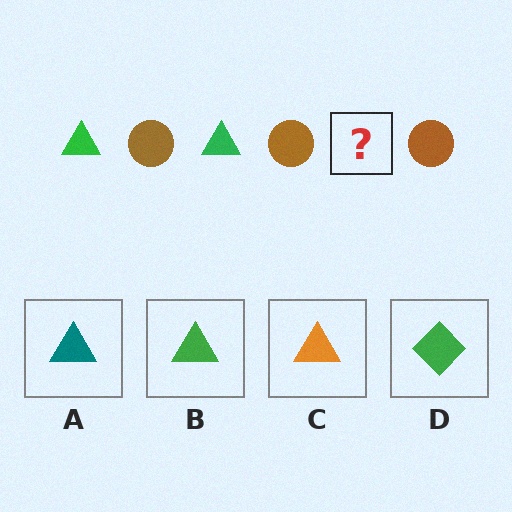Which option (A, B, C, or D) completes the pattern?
B.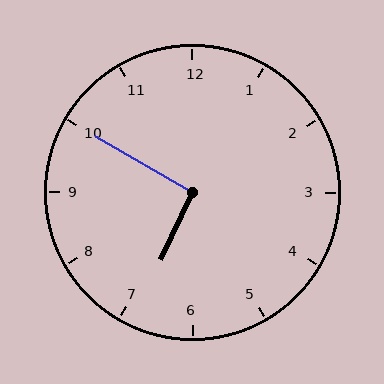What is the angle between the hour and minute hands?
Approximately 95 degrees.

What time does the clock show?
6:50.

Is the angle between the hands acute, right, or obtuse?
It is right.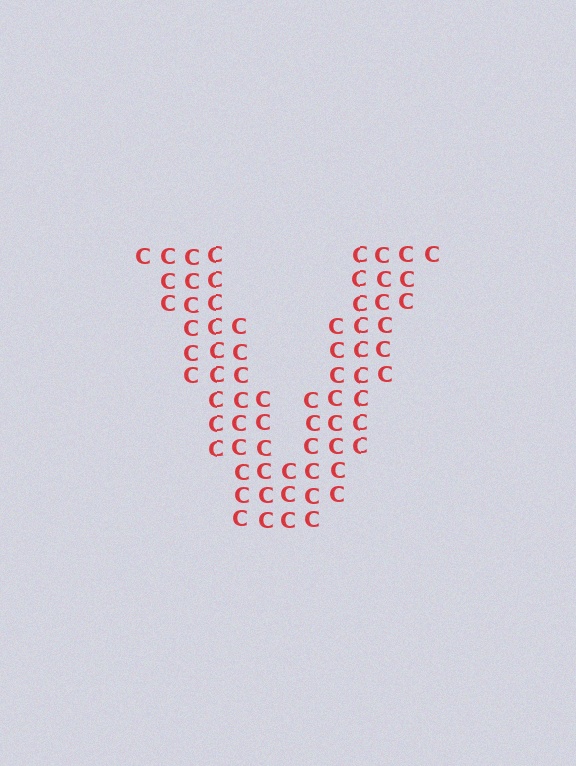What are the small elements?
The small elements are letter C's.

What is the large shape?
The large shape is the letter V.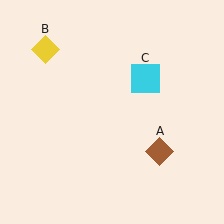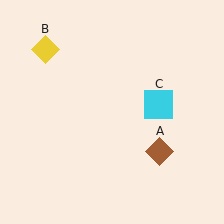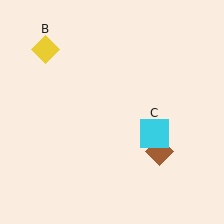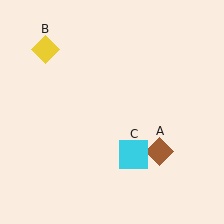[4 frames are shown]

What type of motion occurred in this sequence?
The cyan square (object C) rotated clockwise around the center of the scene.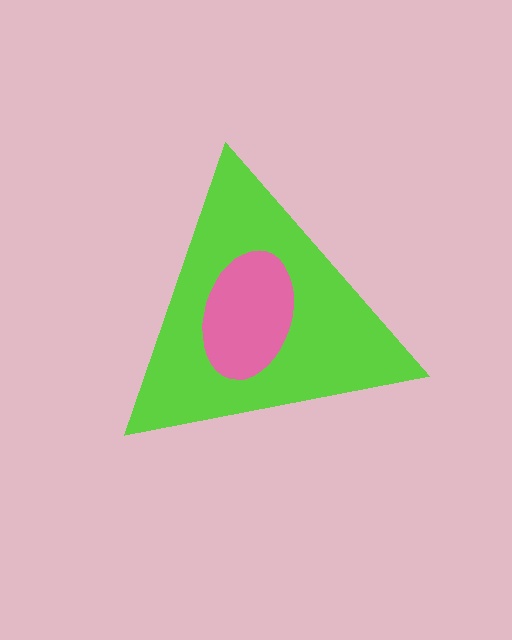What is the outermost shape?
The lime triangle.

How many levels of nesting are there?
2.